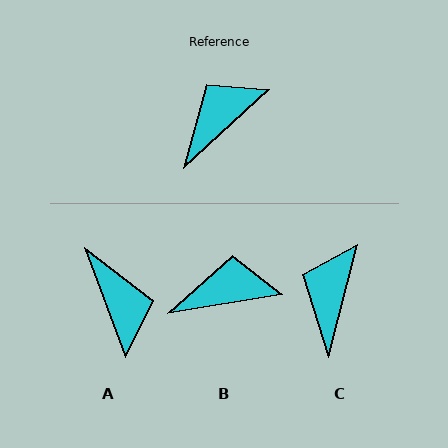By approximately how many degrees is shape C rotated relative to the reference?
Approximately 33 degrees counter-clockwise.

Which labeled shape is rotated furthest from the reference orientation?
A, about 112 degrees away.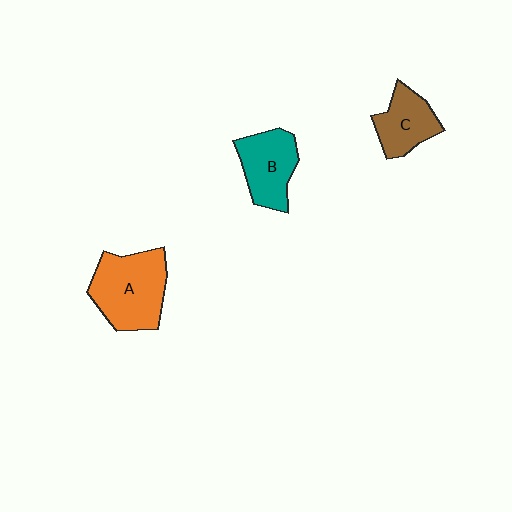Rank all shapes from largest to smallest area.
From largest to smallest: A (orange), B (teal), C (brown).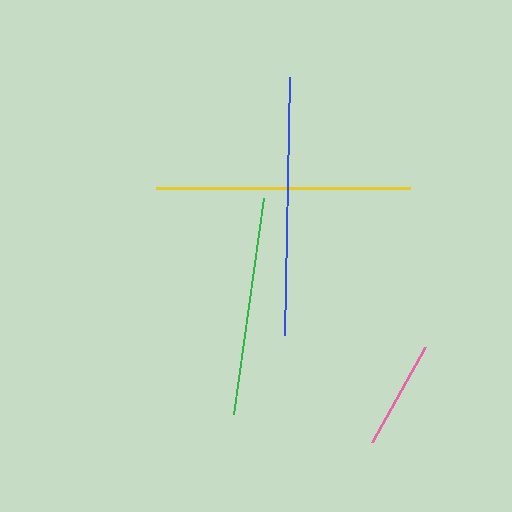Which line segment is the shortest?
The pink line is the shortest at approximately 109 pixels.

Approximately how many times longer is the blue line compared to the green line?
The blue line is approximately 1.2 times the length of the green line.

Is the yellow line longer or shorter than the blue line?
The blue line is longer than the yellow line.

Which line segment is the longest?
The blue line is the longest at approximately 257 pixels.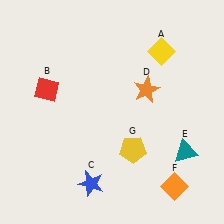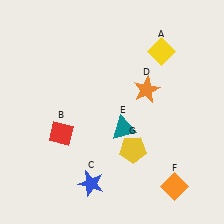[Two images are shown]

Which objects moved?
The objects that moved are: the red diamond (B), the teal triangle (E).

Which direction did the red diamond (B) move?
The red diamond (B) moved down.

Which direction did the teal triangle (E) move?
The teal triangle (E) moved left.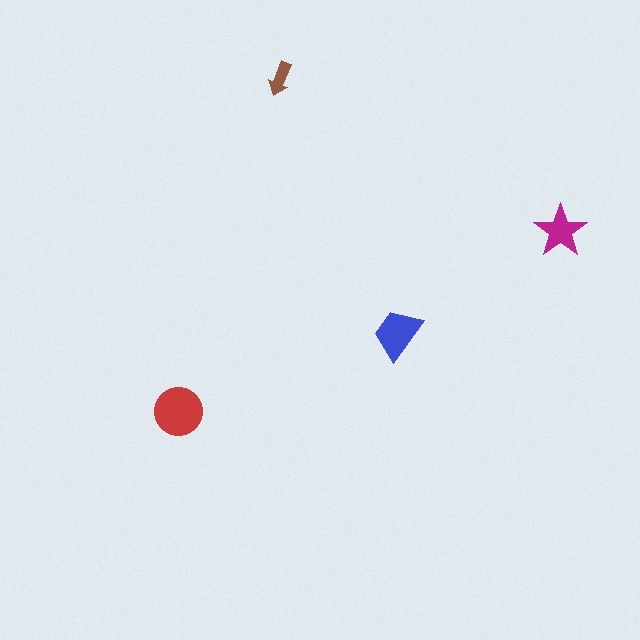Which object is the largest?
The red circle.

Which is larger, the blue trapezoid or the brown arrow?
The blue trapezoid.